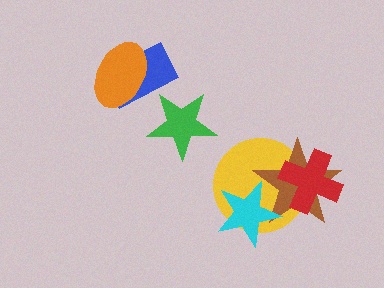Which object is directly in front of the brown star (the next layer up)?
The red cross is directly in front of the brown star.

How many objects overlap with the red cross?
2 objects overlap with the red cross.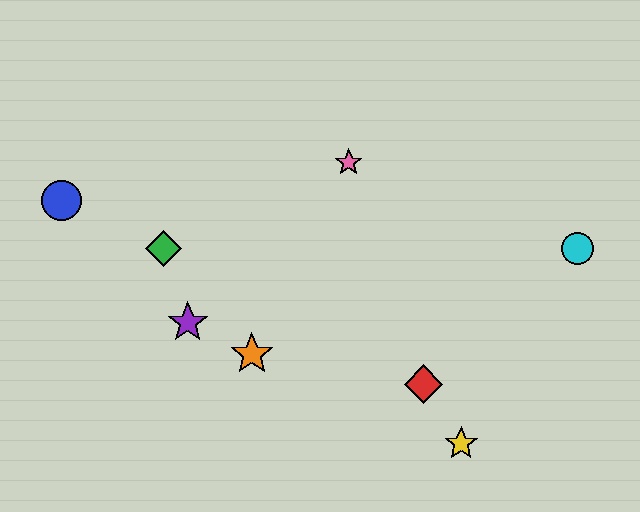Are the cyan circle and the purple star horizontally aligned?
No, the cyan circle is at y≈249 and the purple star is at y≈323.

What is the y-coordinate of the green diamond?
The green diamond is at y≈249.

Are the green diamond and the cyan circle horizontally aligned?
Yes, both are at y≈249.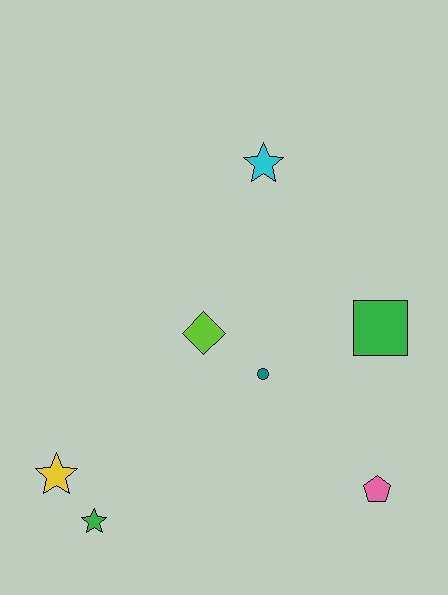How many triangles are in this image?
There are no triangles.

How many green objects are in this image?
There are 2 green objects.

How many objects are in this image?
There are 7 objects.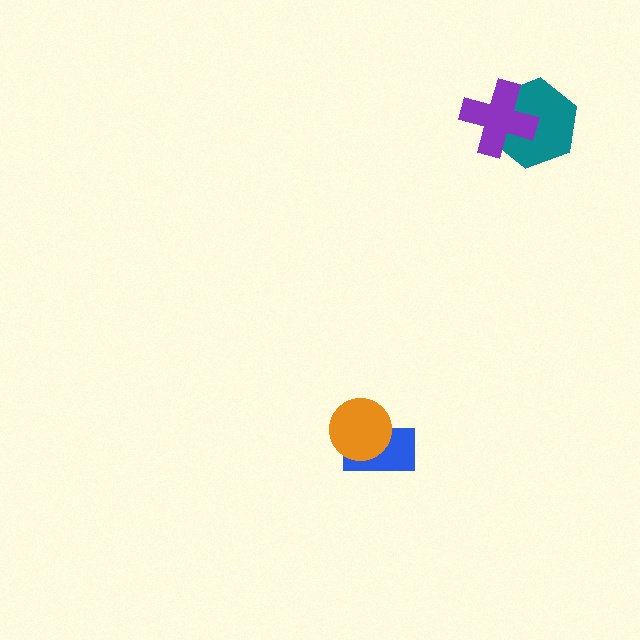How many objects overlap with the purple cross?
1 object overlaps with the purple cross.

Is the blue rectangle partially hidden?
Yes, it is partially covered by another shape.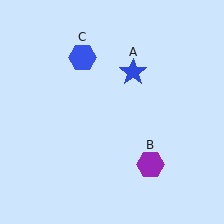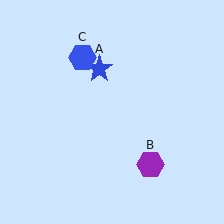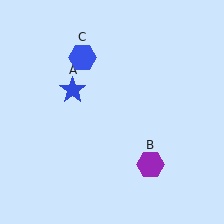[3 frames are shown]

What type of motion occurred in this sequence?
The blue star (object A) rotated counterclockwise around the center of the scene.